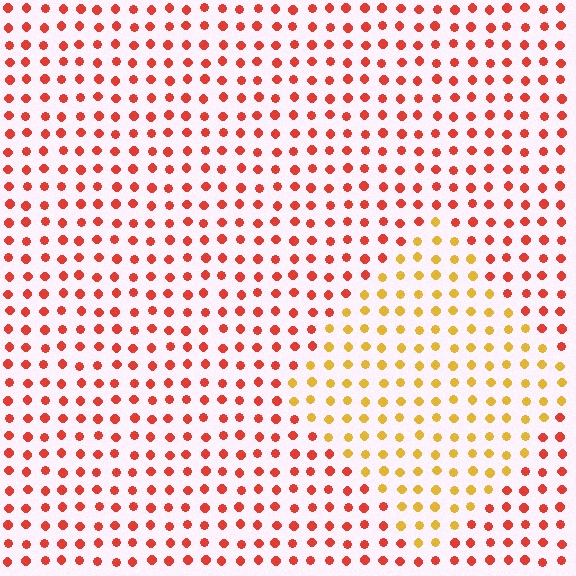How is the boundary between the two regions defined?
The boundary is defined purely by a slight shift in hue (about 42 degrees). Spacing, size, and orientation are identical on both sides.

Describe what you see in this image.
The image is filled with small red elements in a uniform arrangement. A diamond-shaped region is visible where the elements are tinted to a slightly different hue, forming a subtle color boundary.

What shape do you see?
I see a diamond.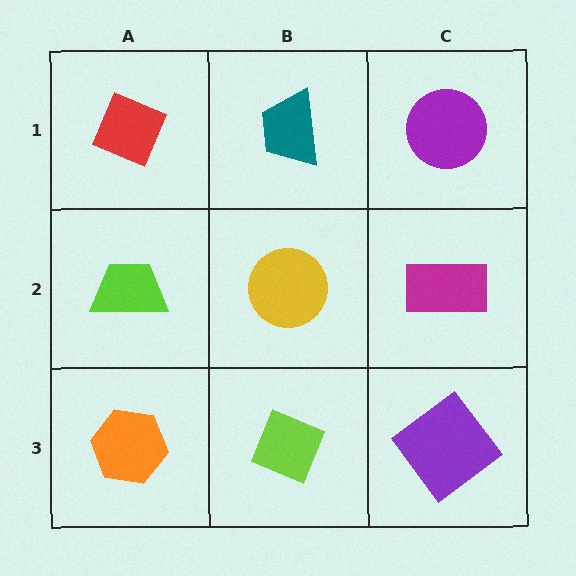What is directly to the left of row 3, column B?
An orange hexagon.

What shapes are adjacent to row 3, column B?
A yellow circle (row 2, column B), an orange hexagon (row 3, column A), a purple diamond (row 3, column C).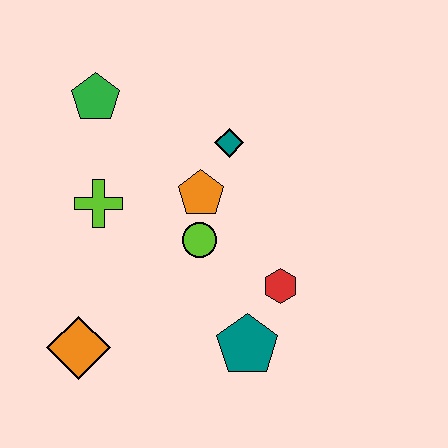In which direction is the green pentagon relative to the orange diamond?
The green pentagon is above the orange diamond.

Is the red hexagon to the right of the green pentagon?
Yes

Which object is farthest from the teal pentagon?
The green pentagon is farthest from the teal pentagon.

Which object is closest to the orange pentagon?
The lime circle is closest to the orange pentagon.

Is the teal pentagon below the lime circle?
Yes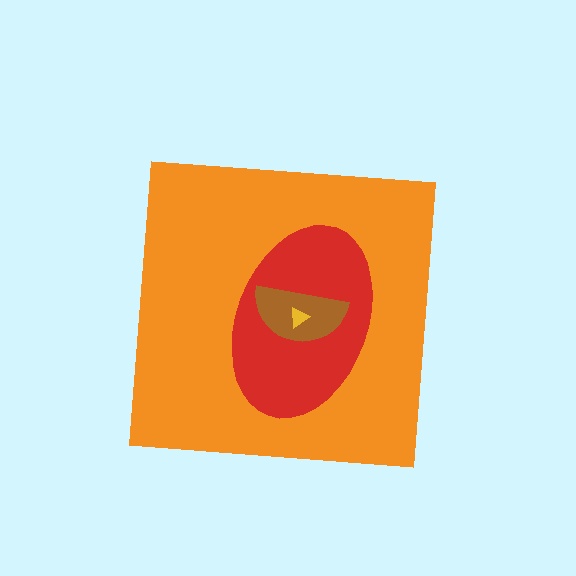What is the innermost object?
The yellow triangle.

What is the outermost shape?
The orange square.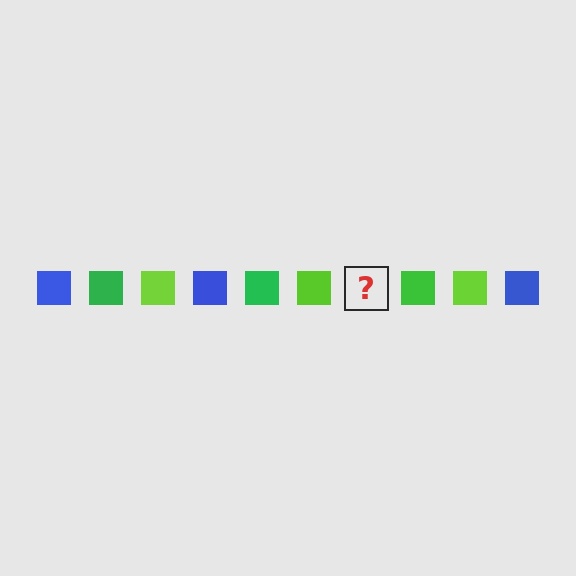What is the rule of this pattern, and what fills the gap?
The rule is that the pattern cycles through blue, green, lime squares. The gap should be filled with a blue square.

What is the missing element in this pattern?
The missing element is a blue square.